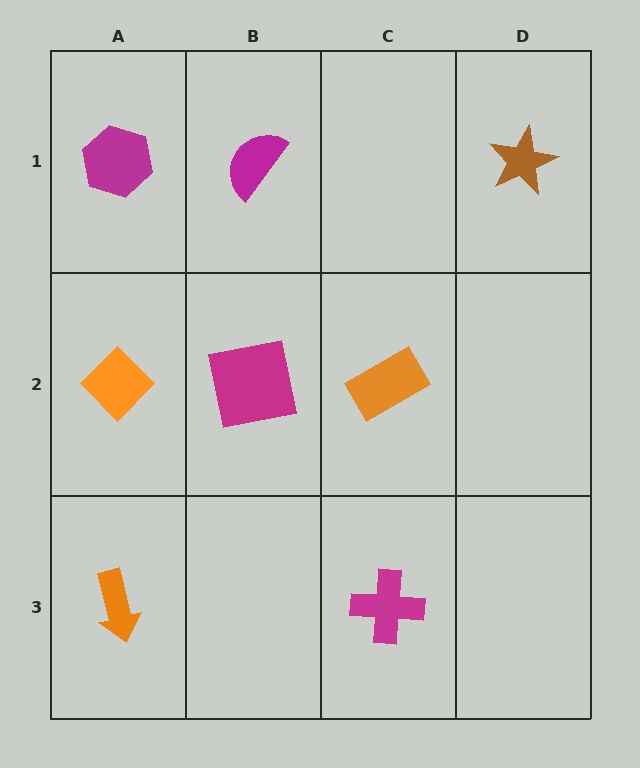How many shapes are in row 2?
3 shapes.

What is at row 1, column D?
A brown star.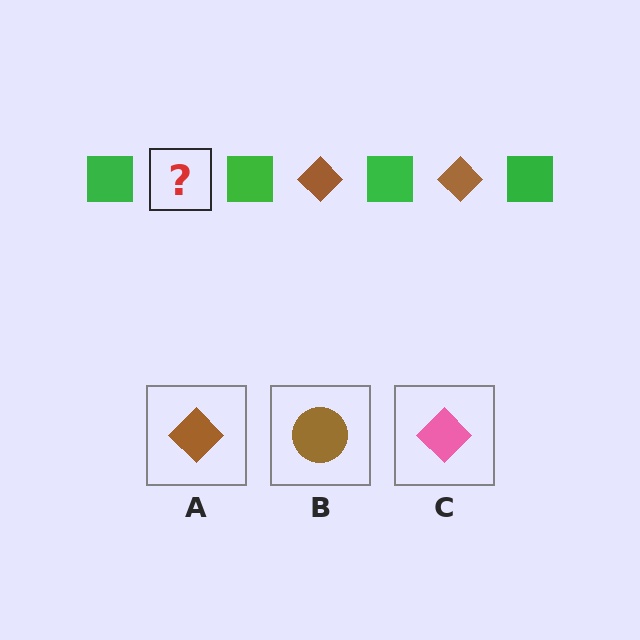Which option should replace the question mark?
Option A.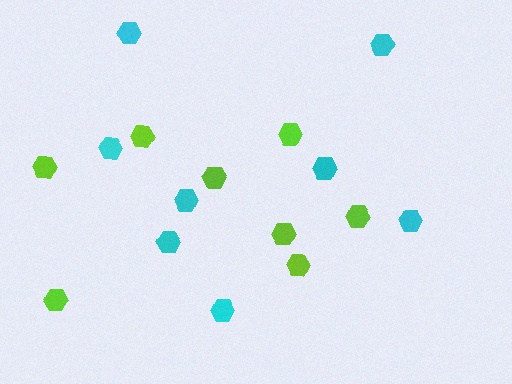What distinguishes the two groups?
There are 2 groups: one group of cyan hexagons (8) and one group of lime hexagons (8).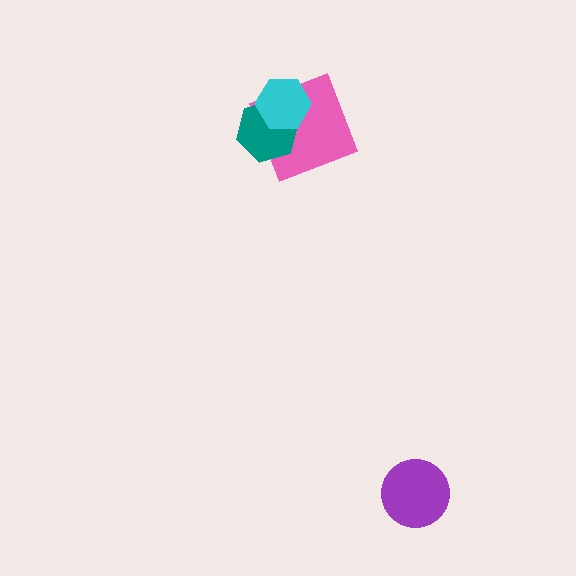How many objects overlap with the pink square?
2 objects overlap with the pink square.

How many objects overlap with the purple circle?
0 objects overlap with the purple circle.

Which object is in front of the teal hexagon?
The cyan hexagon is in front of the teal hexagon.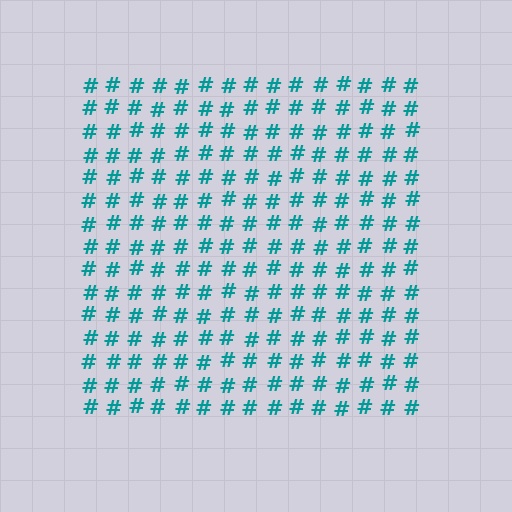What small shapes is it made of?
It is made of small hash symbols.